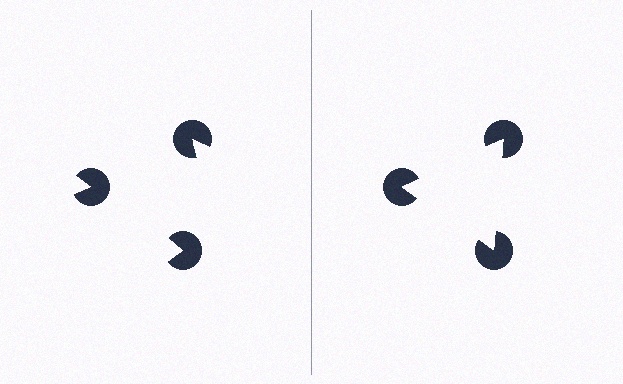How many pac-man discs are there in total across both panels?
6 — 3 on each side.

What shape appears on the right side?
An illusory triangle.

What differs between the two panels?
The pac-man discs are positioned identically on both sides; only the wedge orientations differ. On the right they align to a triangle; on the left they are misaligned.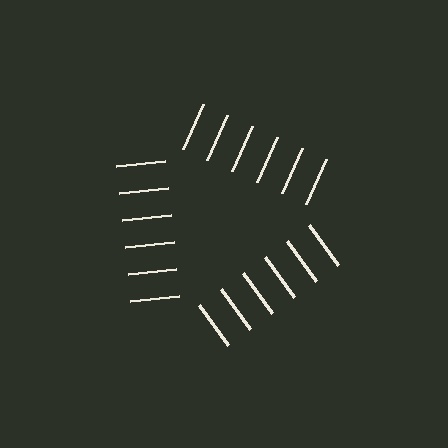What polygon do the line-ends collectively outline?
An illusory triangle — the line segments terminate on its edges but no continuous stroke is drawn.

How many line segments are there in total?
18 — 6 along each of the 3 edges.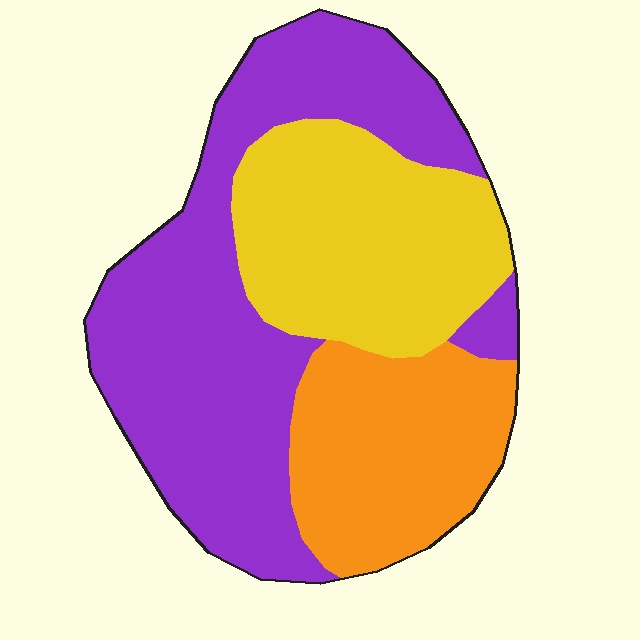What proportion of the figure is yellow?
Yellow covers around 30% of the figure.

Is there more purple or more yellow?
Purple.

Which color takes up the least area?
Orange, at roughly 25%.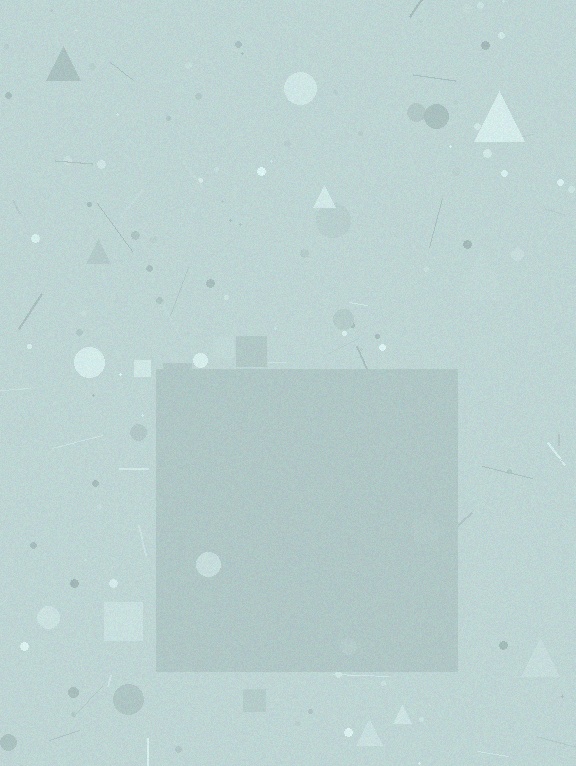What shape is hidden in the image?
A square is hidden in the image.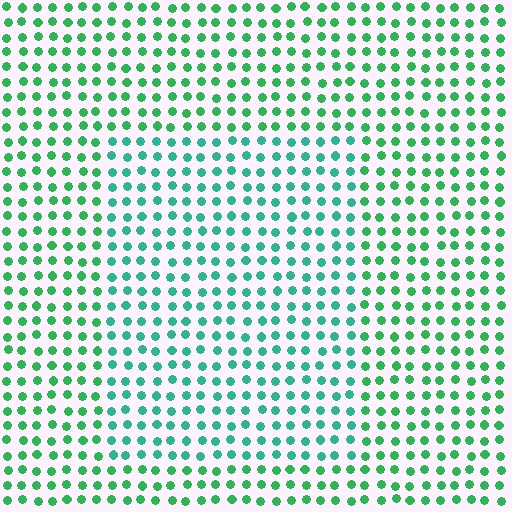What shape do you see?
I see a rectangle.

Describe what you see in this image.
The image is filled with small green elements in a uniform arrangement. A rectangle-shaped region is visible where the elements are tinted to a slightly different hue, forming a subtle color boundary.